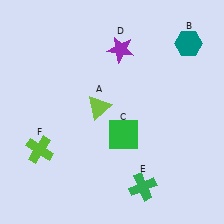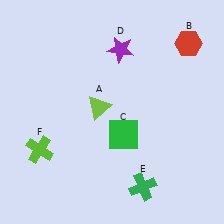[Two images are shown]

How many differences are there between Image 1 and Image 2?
There is 1 difference between the two images.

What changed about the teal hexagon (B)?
In Image 1, B is teal. In Image 2, it changed to red.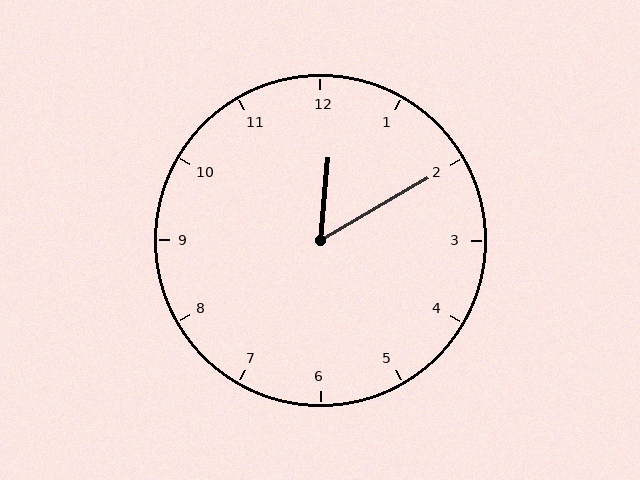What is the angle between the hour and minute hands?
Approximately 55 degrees.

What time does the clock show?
12:10.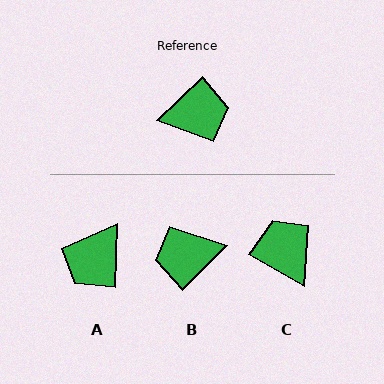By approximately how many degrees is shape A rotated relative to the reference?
Approximately 136 degrees clockwise.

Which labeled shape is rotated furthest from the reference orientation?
B, about 179 degrees away.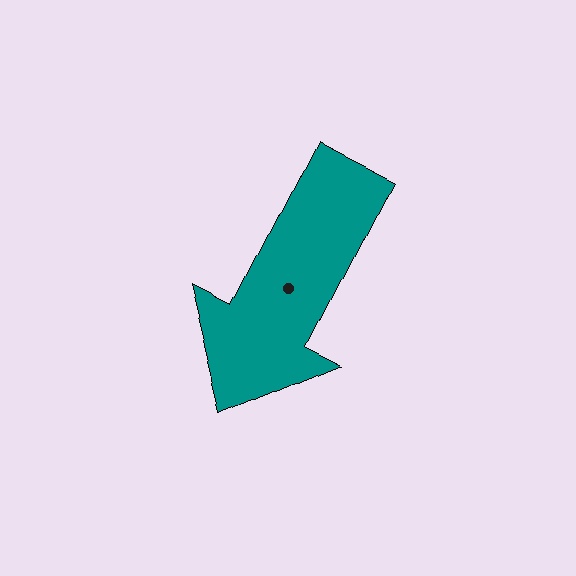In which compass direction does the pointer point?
Southwest.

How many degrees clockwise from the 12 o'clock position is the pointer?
Approximately 207 degrees.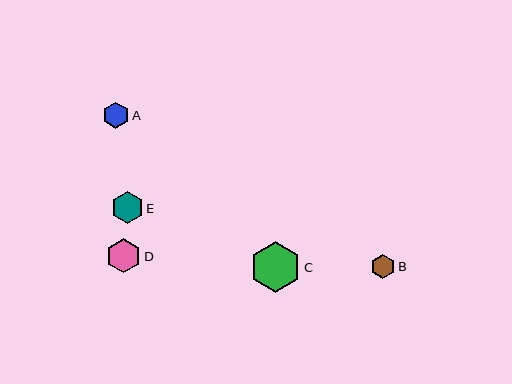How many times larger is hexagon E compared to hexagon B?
Hexagon E is approximately 1.3 times the size of hexagon B.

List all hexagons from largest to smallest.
From largest to smallest: C, D, E, A, B.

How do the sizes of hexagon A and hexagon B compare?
Hexagon A and hexagon B are approximately the same size.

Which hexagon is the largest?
Hexagon C is the largest with a size of approximately 51 pixels.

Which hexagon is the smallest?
Hexagon B is the smallest with a size of approximately 24 pixels.